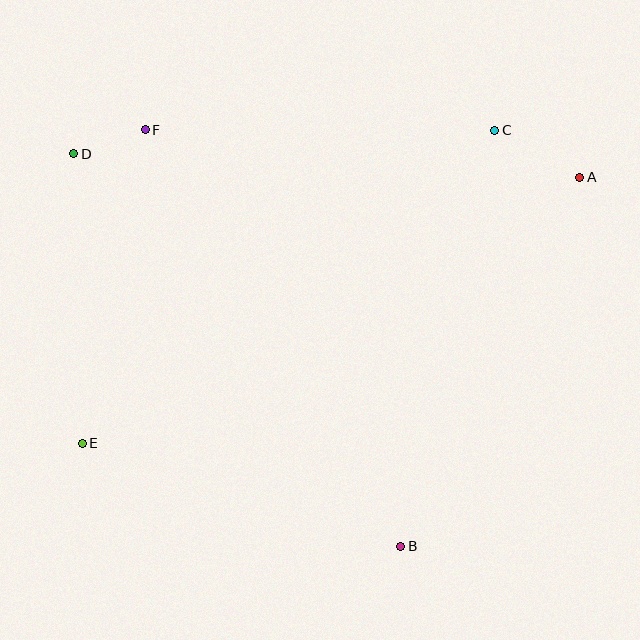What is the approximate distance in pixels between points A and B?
The distance between A and B is approximately 410 pixels.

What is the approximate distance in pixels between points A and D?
The distance between A and D is approximately 506 pixels.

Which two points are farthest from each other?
Points A and E are farthest from each other.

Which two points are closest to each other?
Points D and F are closest to each other.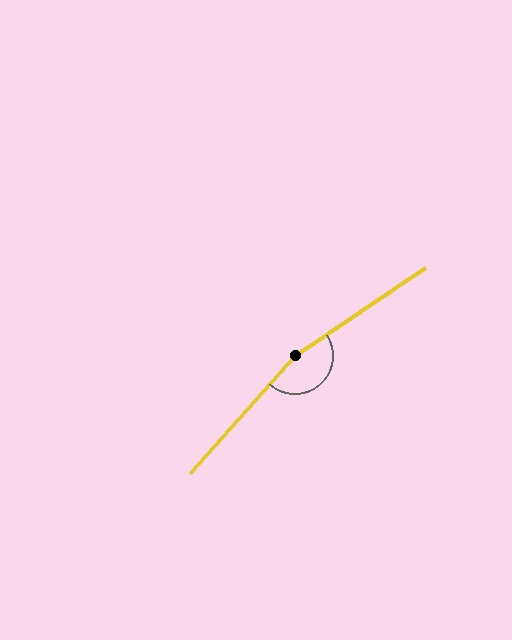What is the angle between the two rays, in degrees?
Approximately 166 degrees.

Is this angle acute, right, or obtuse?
It is obtuse.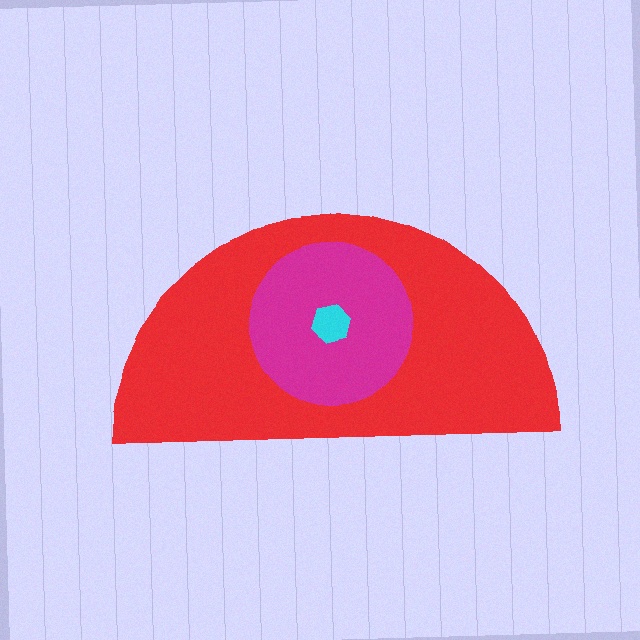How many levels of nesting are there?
3.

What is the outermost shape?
The red semicircle.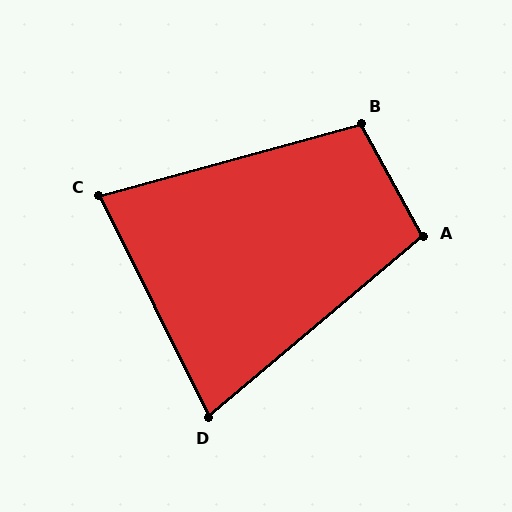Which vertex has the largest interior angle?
B, at approximately 104 degrees.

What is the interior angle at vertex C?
Approximately 79 degrees (acute).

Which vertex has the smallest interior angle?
D, at approximately 76 degrees.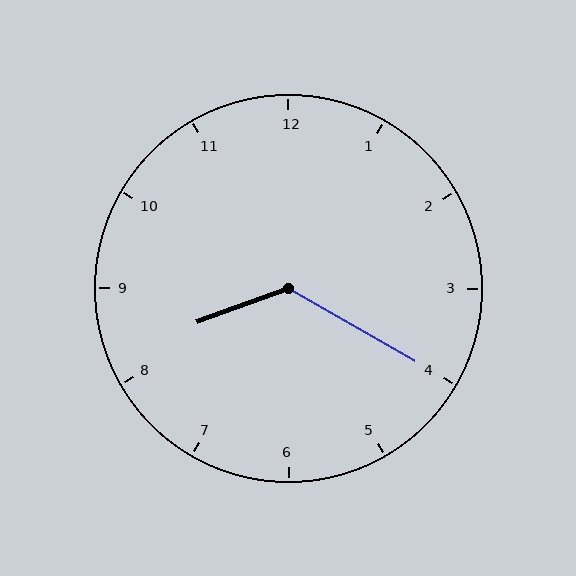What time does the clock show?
8:20.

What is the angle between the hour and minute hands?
Approximately 130 degrees.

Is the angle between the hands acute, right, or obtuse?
It is obtuse.